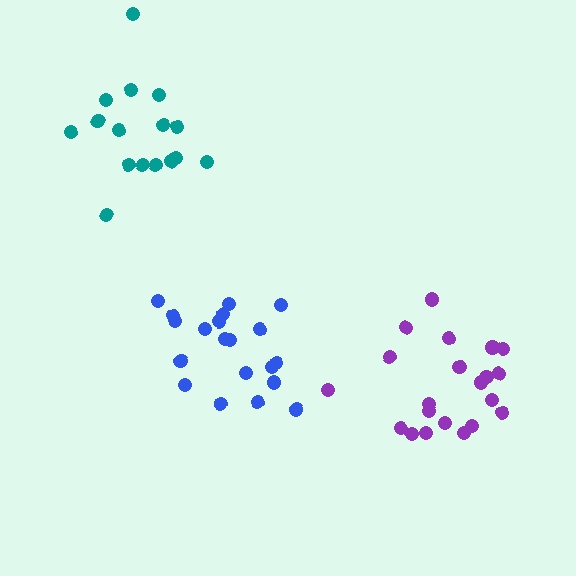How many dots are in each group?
Group 1: 20 dots, Group 2: 21 dots, Group 3: 16 dots (57 total).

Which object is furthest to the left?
The teal cluster is leftmost.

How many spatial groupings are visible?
There are 3 spatial groupings.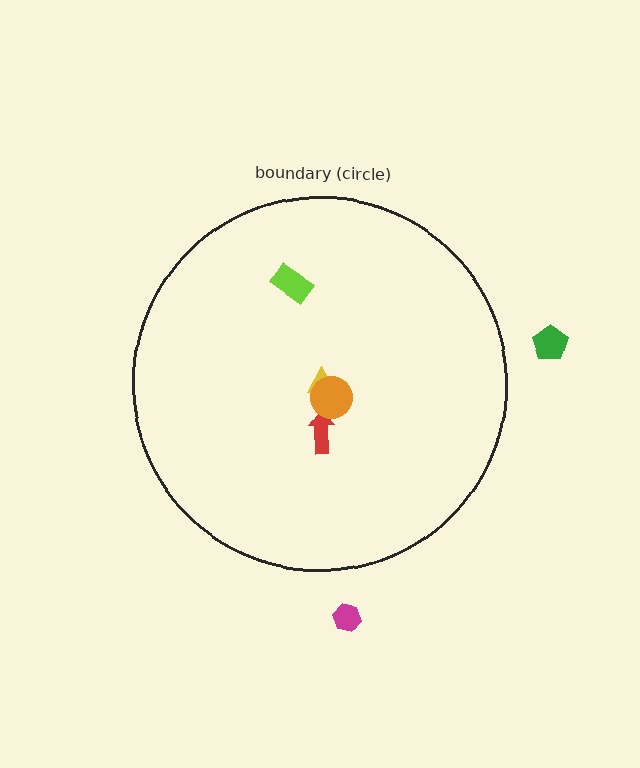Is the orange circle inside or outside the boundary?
Inside.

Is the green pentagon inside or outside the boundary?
Outside.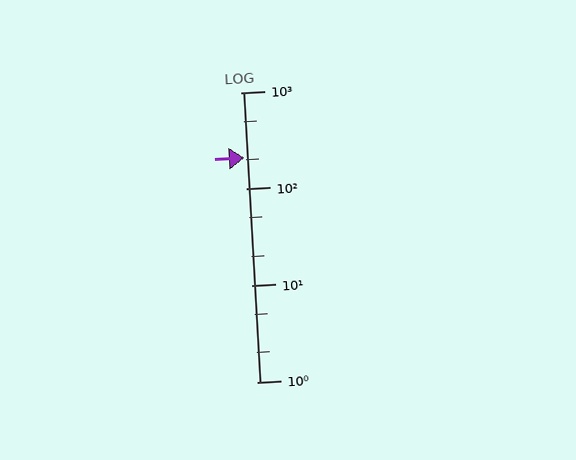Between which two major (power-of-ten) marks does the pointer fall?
The pointer is between 100 and 1000.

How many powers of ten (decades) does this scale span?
The scale spans 3 decades, from 1 to 1000.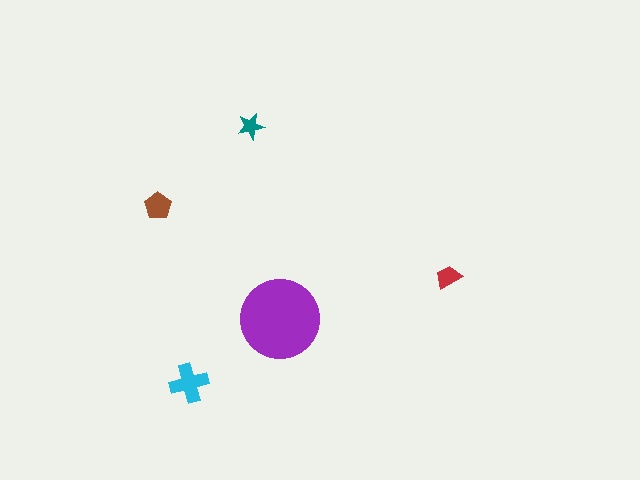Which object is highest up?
The teal star is topmost.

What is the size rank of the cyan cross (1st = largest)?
2nd.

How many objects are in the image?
There are 5 objects in the image.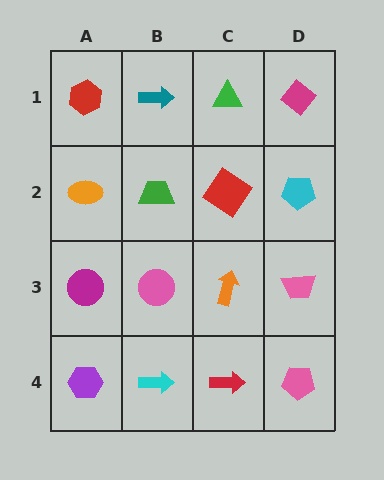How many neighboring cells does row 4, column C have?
3.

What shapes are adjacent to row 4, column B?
A pink circle (row 3, column B), a purple hexagon (row 4, column A), a red arrow (row 4, column C).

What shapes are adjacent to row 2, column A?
A red hexagon (row 1, column A), a magenta circle (row 3, column A), a green trapezoid (row 2, column B).